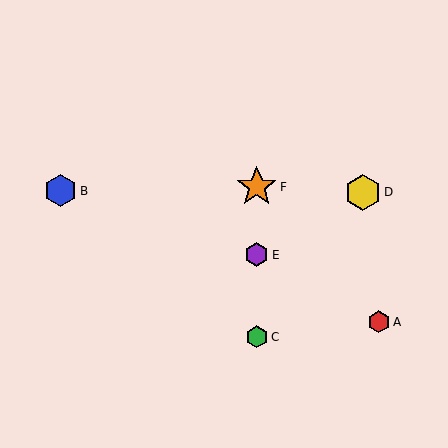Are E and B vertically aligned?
No, E is at x≈257 and B is at x≈61.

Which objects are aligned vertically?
Objects C, E, F are aligned vertically.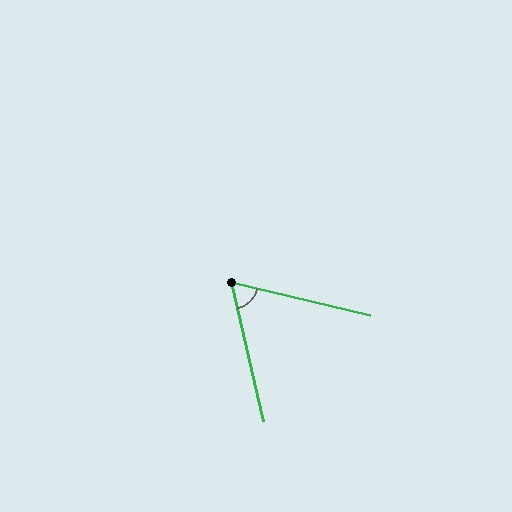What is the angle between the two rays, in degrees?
Approximately 64 degrees.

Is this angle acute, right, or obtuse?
It is acute.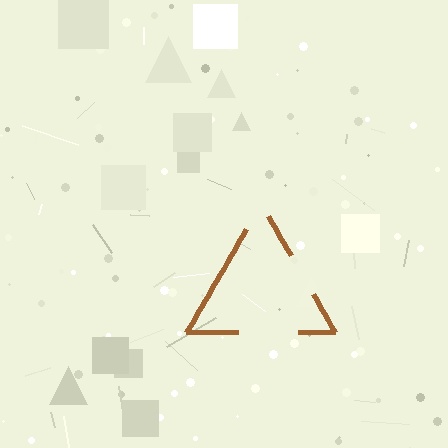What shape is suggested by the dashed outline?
The dashed outline suggests a triangle.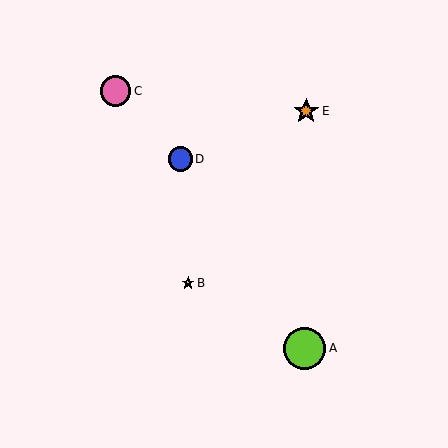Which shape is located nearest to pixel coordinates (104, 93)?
The pink circle (labeled C) at (115, 91) is nearest to that location.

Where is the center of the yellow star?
The center of the yellow star is at (188, 283).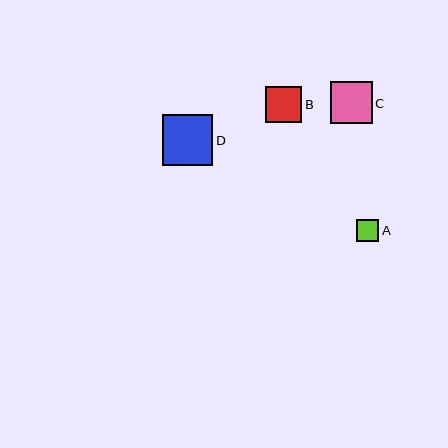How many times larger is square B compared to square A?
Square B is approximately 1.6 times the size of square A.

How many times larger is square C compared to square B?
Square C is approximately 1.1 times the size of square B.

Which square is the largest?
Square D is the largest with a size of approximately 51 pixels.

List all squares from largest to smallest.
From largest to smallest: D, C, B, A.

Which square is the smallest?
Square A is the smallest with a size of approximately 23 pixels.